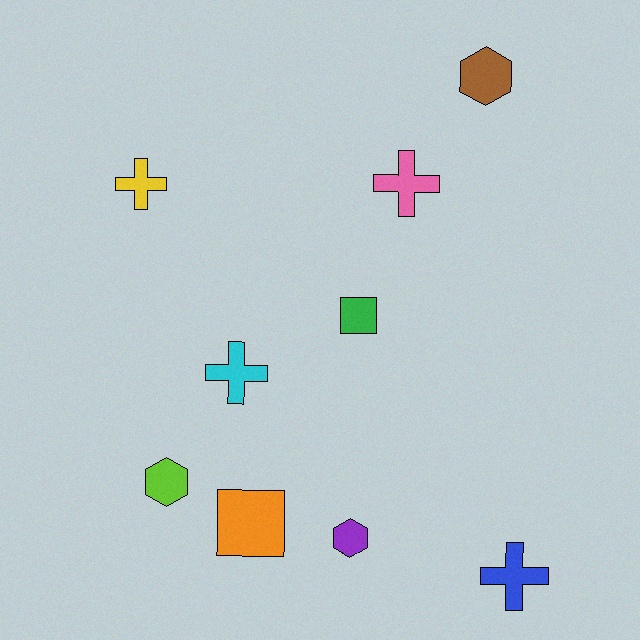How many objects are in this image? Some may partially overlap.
There are 9 objects.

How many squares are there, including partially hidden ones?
There are 2 squares.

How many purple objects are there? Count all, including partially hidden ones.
There is 1 purple object.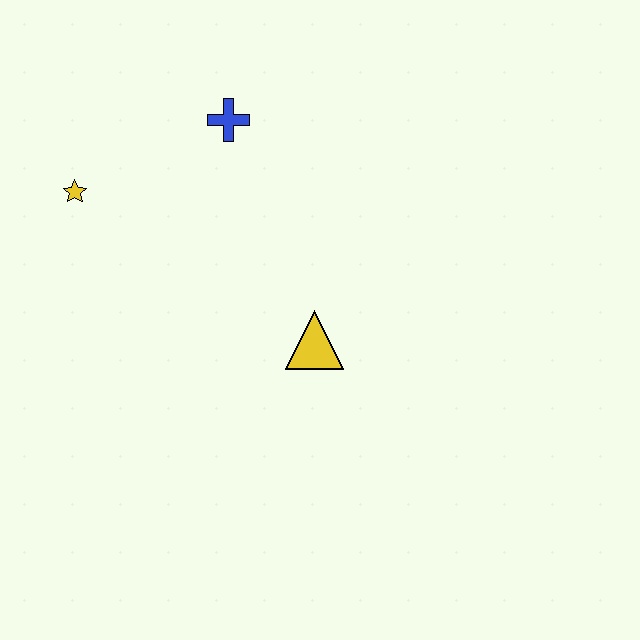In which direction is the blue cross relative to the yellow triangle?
The blue cross is above the yellow triangle.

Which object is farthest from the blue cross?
The yellow triangle is farthest from the blue cross.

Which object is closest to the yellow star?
The blue cross is closest to the yellow star.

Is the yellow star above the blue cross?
No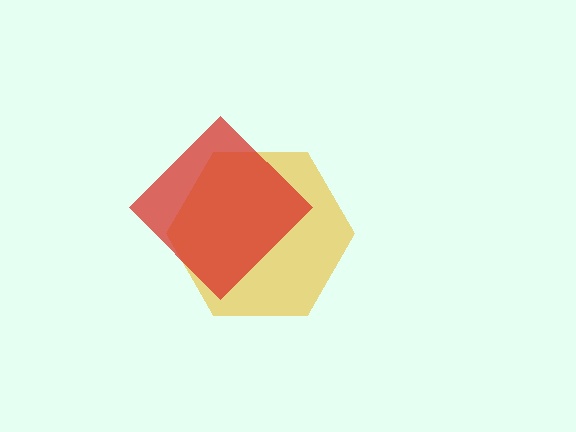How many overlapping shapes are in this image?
There are 2 overlapping shapes in the image.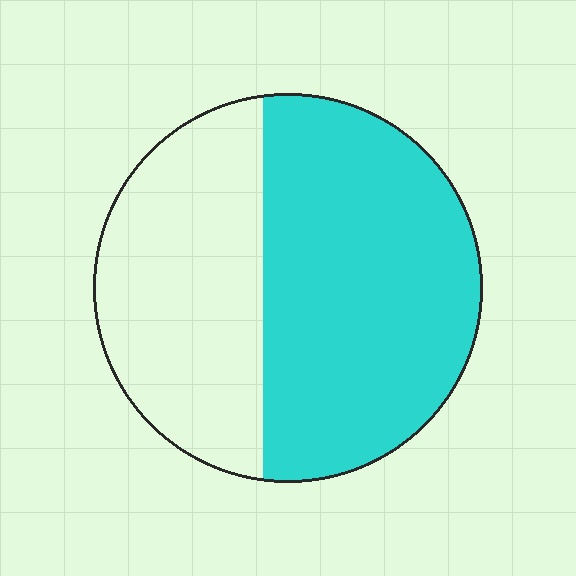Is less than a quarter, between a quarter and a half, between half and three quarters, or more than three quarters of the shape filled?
Between half and three quarters.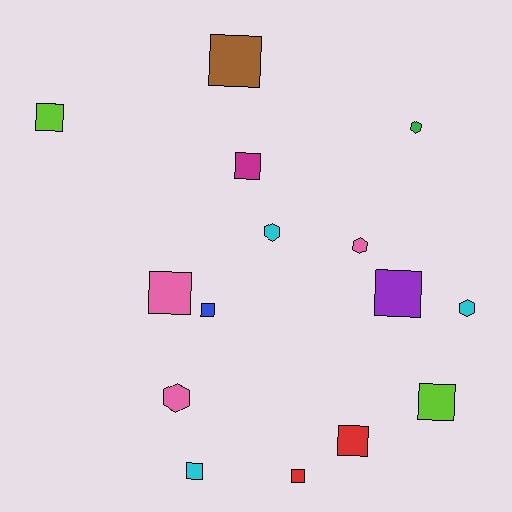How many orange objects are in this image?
There are no orange objects.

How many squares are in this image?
There are 10 squares.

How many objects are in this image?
There are 15 objects.